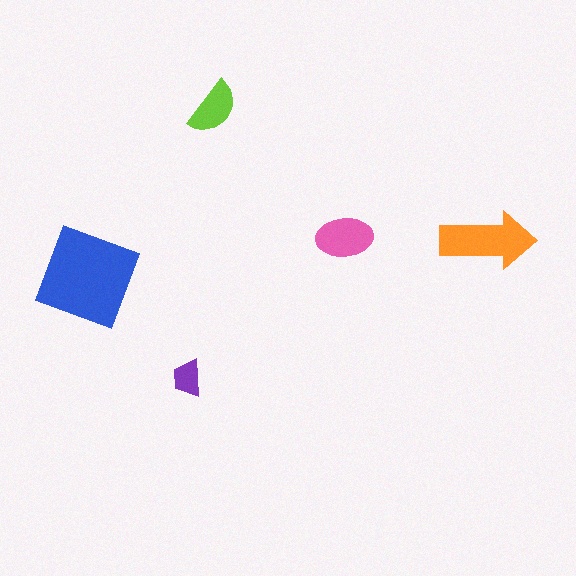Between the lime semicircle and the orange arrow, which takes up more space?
The orange arrow.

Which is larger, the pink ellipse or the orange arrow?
The orange arrow.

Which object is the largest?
The blue square.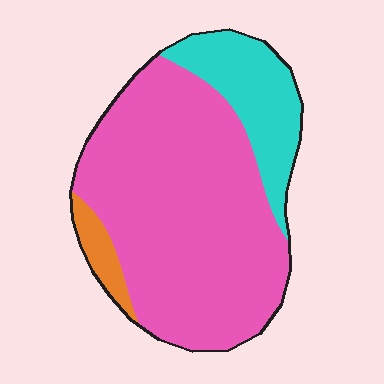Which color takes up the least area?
Orange, at roughly 5%.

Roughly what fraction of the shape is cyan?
Cyan takes up less than a quarter of the shape.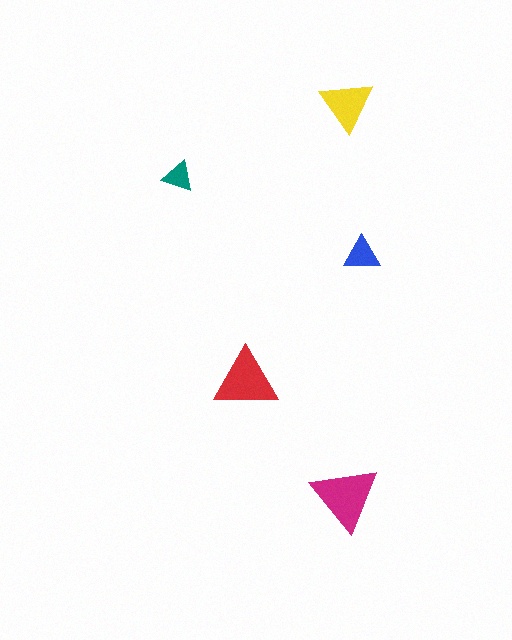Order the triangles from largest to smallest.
the magenta one, the red one, the yellow one, the blue one, the teal one.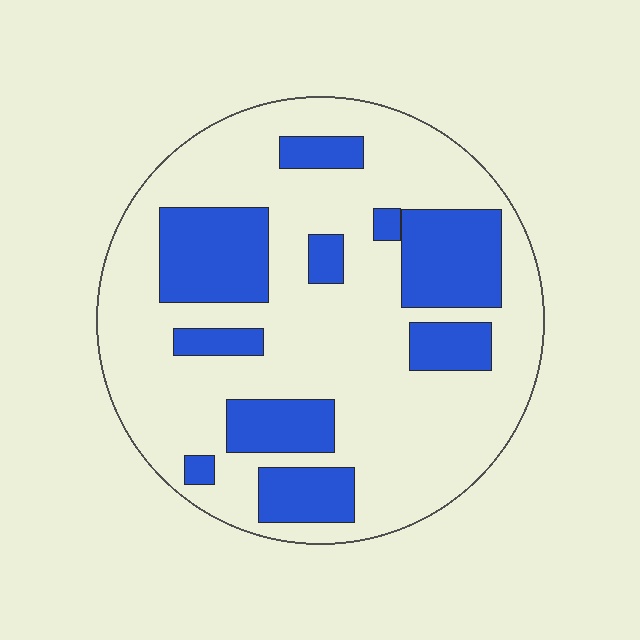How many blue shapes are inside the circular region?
10.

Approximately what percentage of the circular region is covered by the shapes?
Approximately 30%.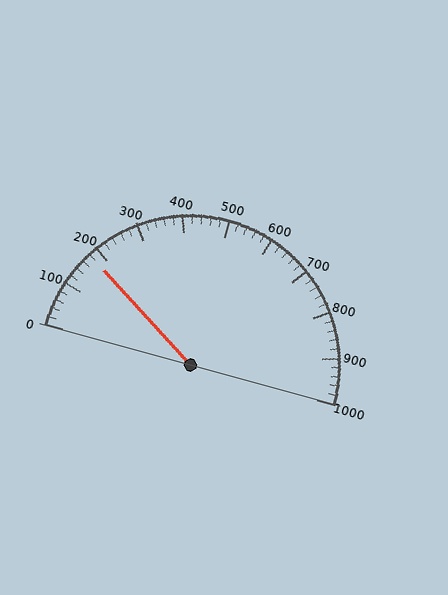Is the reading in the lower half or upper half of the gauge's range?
The reading is in the lower half of the range (0 to 1000).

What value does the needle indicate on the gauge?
The needle indicates approximately 180.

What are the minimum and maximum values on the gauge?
The gauge ranges from 0 to 1000.